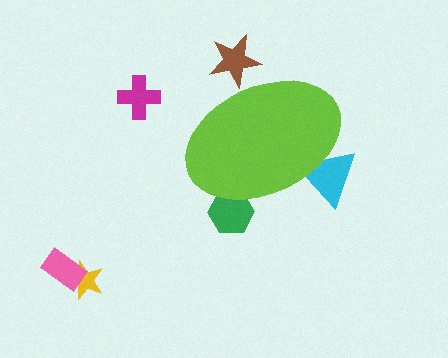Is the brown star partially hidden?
Yes, the brown star is partially hidden behind the lime ellipse.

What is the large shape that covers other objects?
A lime ellipse.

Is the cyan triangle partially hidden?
Yes, the cyan triangle is partially hidden behind the lime ellipse.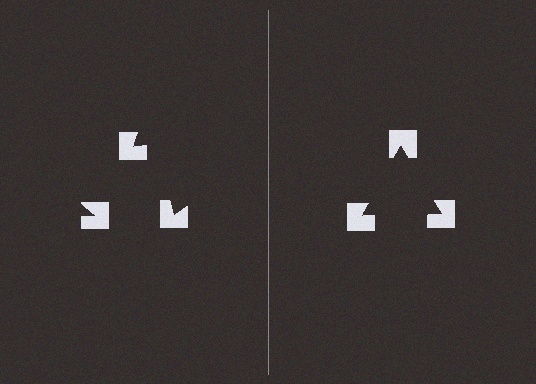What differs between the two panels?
The notched squares are positioned identically on both sides; only the wedge orientations differ. On the right they align to a triangle; on the left they are misaligned.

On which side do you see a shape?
An illusory triangle appears on the right side. On the left side the wedge cuts are rotated, so no coherent shape forms.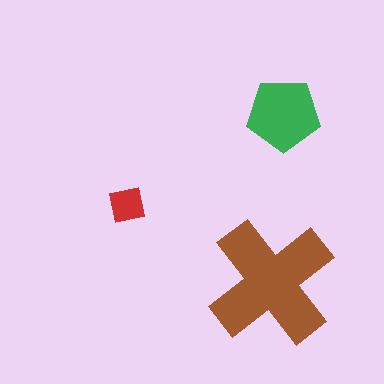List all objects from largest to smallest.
The brown cross, the green pentagon, the red square.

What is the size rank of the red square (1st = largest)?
3rd.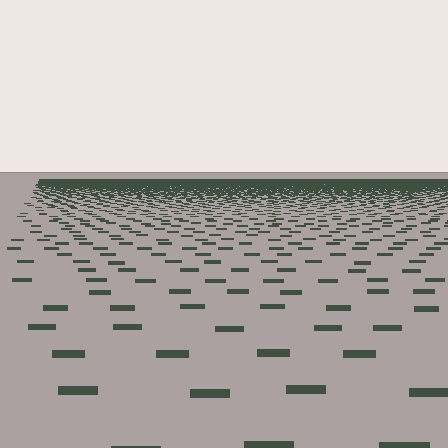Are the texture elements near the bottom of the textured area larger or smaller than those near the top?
Larger. Near the bottom, elements are closer to the viewer and appear at a bigger on-screen size.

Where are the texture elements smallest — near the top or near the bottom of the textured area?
Near the top.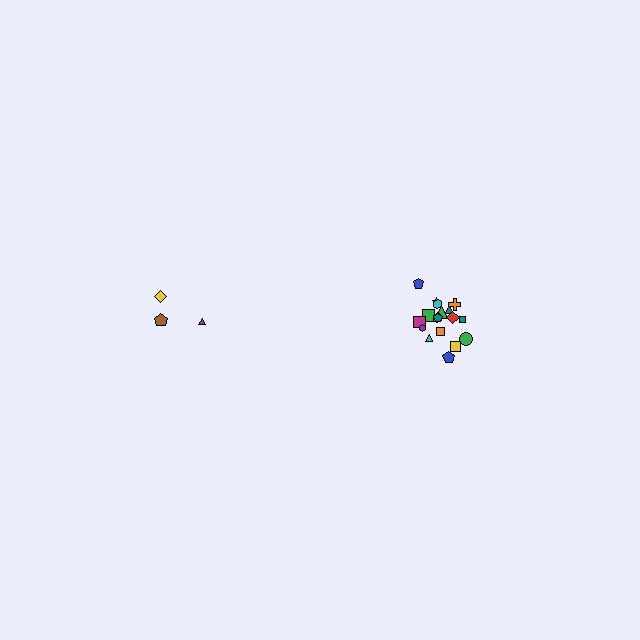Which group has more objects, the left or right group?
The right group.